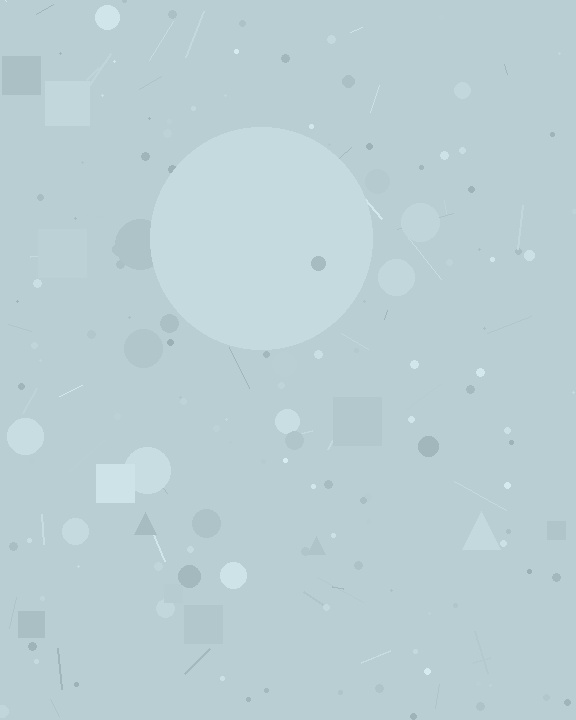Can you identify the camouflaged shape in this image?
The camouflaged shape is a circle.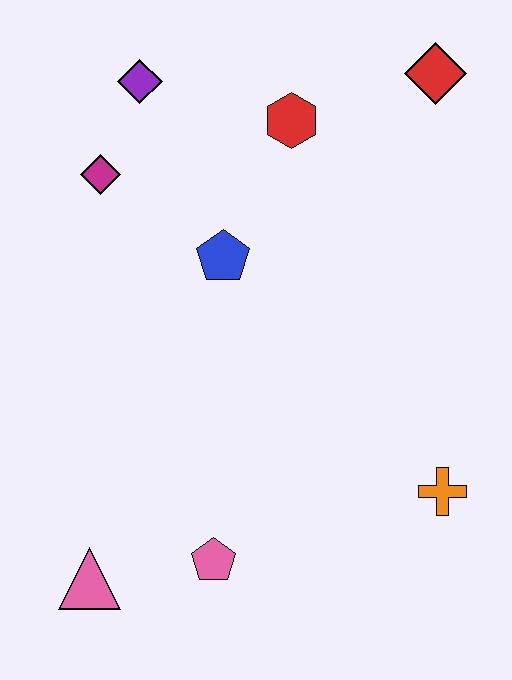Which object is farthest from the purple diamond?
The orange cross is farthest from the purple diamond.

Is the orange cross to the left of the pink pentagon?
No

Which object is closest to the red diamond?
The red hexagon is closest to the red diamond.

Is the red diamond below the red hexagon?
No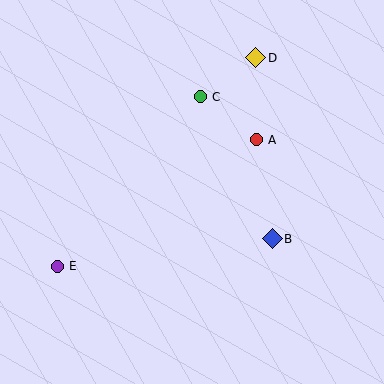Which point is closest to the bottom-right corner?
Point B is closest to the bottom-right corner.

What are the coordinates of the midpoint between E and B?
The midpoint between E and B is at (165, 253).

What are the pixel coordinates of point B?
Point B is at (272, 239).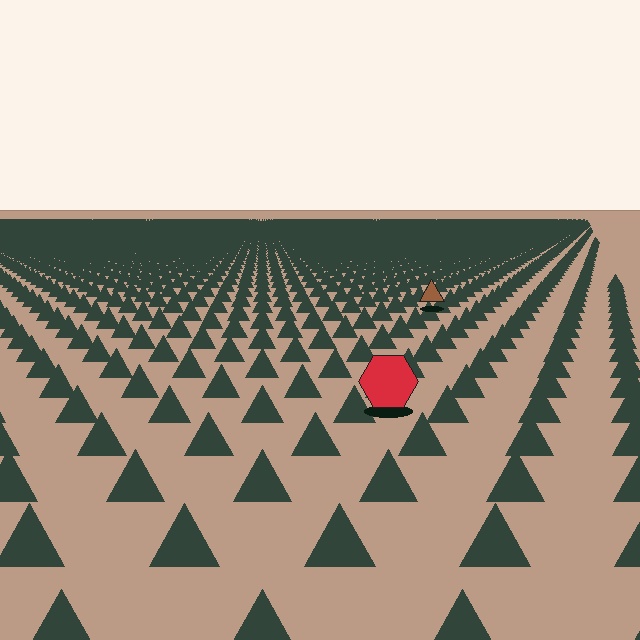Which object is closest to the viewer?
The red hexagon is closest. The texture marks near it are larger and more spread out.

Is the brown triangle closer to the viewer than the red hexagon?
No. The red hexagon is closer — you can tell from the texture gradient: the ground texture is coarser near it.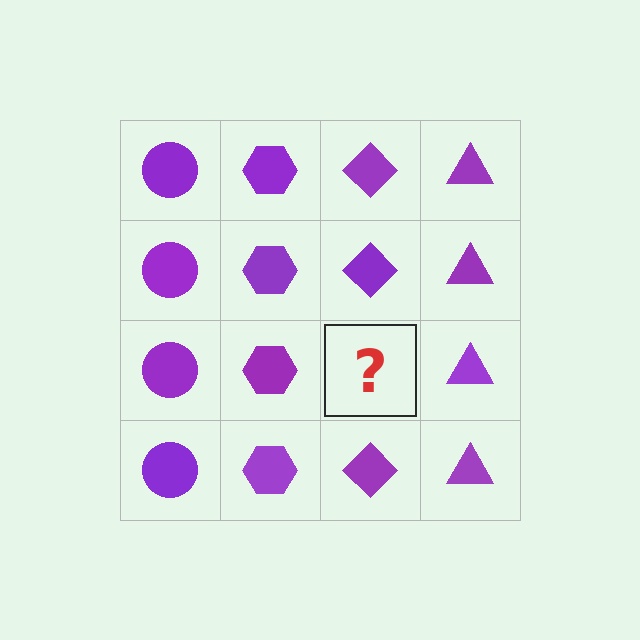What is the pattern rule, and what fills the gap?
The rule is that each column has a consistent shape. The gap should be filled with a purple diamond.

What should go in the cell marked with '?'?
The missing cell should contain a purple diamond.